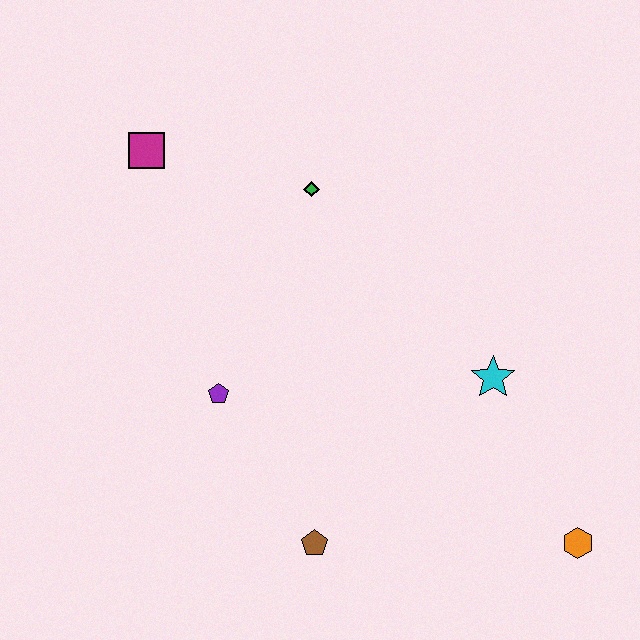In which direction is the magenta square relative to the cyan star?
The magenta square is to the left of the cyan star.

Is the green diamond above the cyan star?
Yes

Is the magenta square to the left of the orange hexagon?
Yes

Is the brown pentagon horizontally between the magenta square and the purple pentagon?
No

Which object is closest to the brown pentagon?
The purple pentagon is closest to the brown pentagon.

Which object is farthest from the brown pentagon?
The magenta square is farthest from the brown pentagon.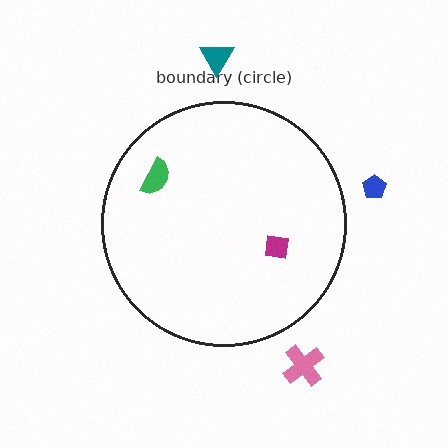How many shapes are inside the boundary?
2 inside, 3 outside.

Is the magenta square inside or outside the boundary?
Inside.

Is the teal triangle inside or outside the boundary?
Outside.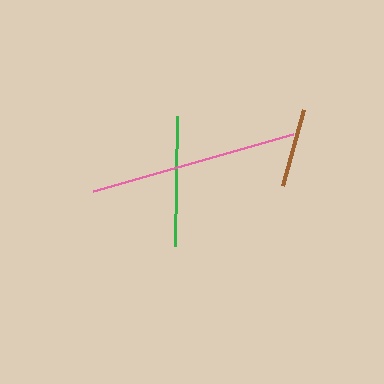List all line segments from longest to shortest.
From longest to shortest: pink, green, brown.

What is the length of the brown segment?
The brown segment is approximately 79 pixels long.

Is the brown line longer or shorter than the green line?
The green line is longer than the brown line.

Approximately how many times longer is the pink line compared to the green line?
The pink line is approximately 1.6 times the length of the green line.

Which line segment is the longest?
The pink line is the longest at approximately 208 pixels.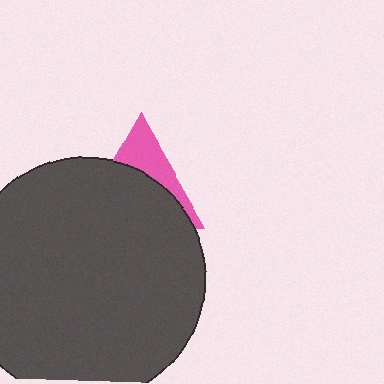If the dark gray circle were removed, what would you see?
You would see the complete pink triangle.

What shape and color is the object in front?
The object in front is a dark gray circle.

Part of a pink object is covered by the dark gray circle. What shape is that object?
It is a triangle.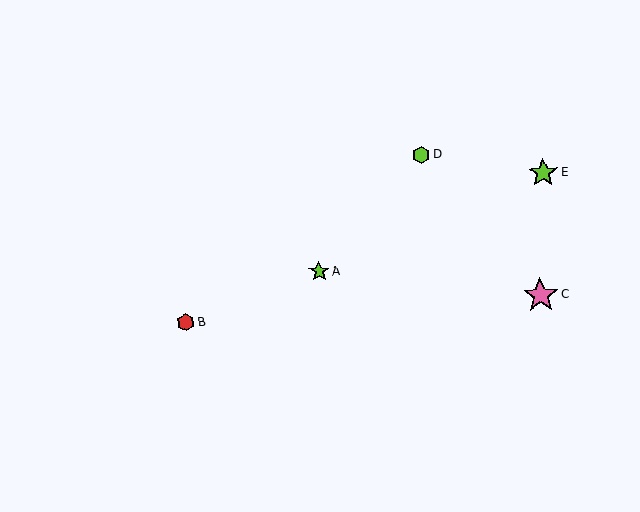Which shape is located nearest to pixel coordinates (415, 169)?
The lime hexagon (labeled D) at (421, 155) is nearest to that location.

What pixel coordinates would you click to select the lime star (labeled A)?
Click at (319, 272) to select the lime star A.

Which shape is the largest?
The pink star (labeled C) is the largest.